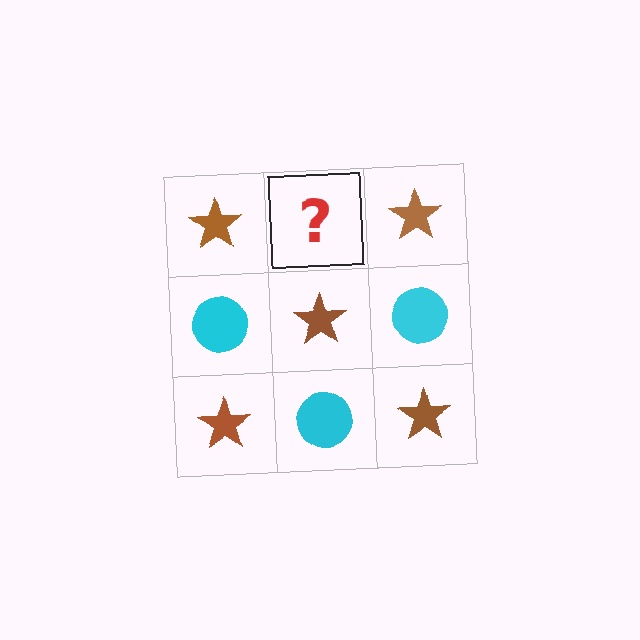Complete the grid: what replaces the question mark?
The question mark should be replaced with a cyan circle.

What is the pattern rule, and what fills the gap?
The rule is that it alternates brown star and cyan circle in a checkerboard pattern. The gap should be filled with a cyan circle.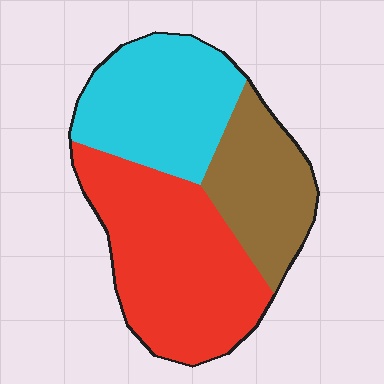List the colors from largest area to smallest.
From largest to smallest: red, cyan, brown.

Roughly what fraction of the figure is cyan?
Cyan takes up about one third (1/3) of the figure.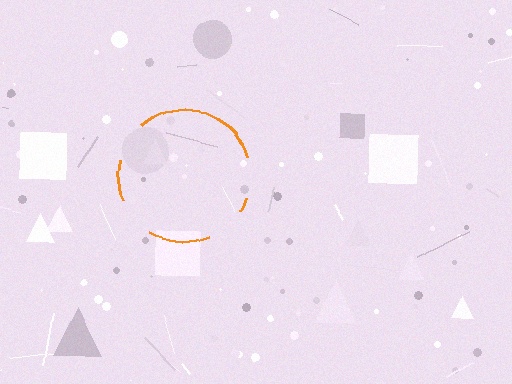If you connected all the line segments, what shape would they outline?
They would outline a circle.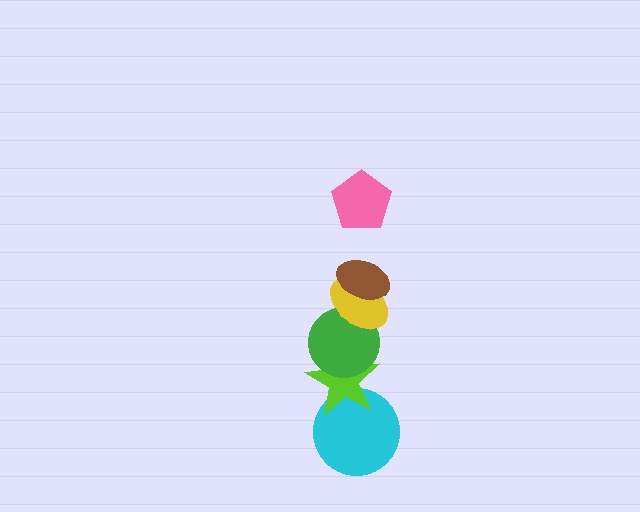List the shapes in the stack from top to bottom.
From top to bottom: the pink pentagon, the brown ellipse, the yellow ellipse, the green circle, the lime star, the cyan circle.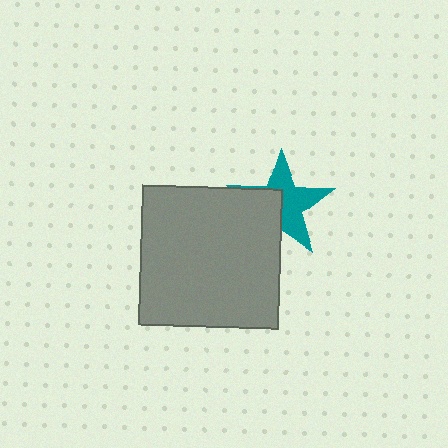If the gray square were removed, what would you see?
You would see the complete teal star.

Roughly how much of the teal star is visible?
About half of it is visible (roughly 59%).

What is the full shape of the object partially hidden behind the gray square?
The partially hidden object is a teal star.